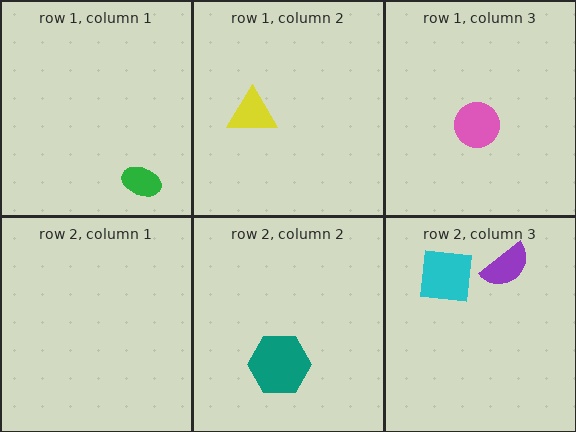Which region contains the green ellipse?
The row 1, column 1 region.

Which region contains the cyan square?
The row 2, column 3 region.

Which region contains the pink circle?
The row 1, column 3 region.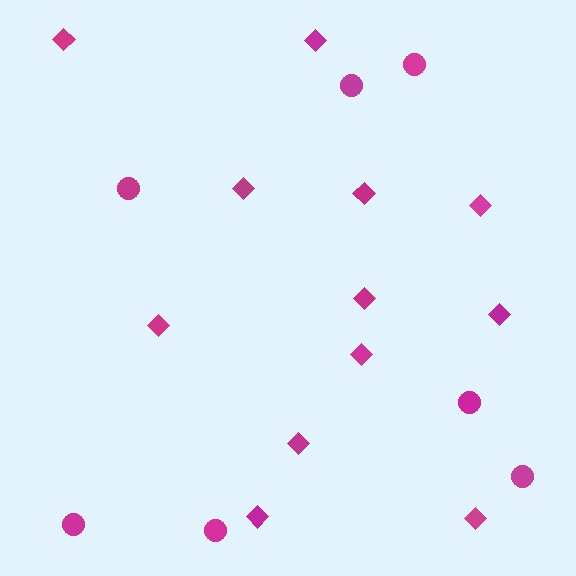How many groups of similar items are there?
There are 2 groups: one group of diamonds (12) and one group of circles (7).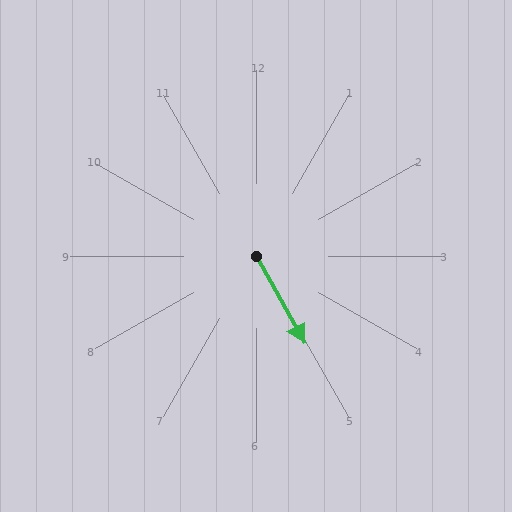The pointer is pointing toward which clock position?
Roughly 5 o'clock.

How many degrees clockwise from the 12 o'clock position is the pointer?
Approximately 151 degrees.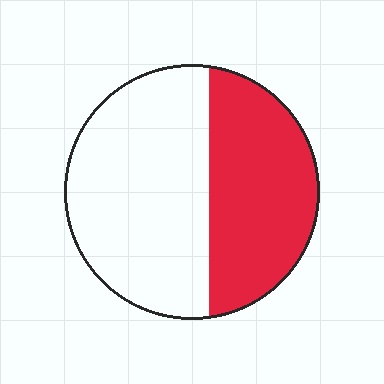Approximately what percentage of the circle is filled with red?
Approximately 40%.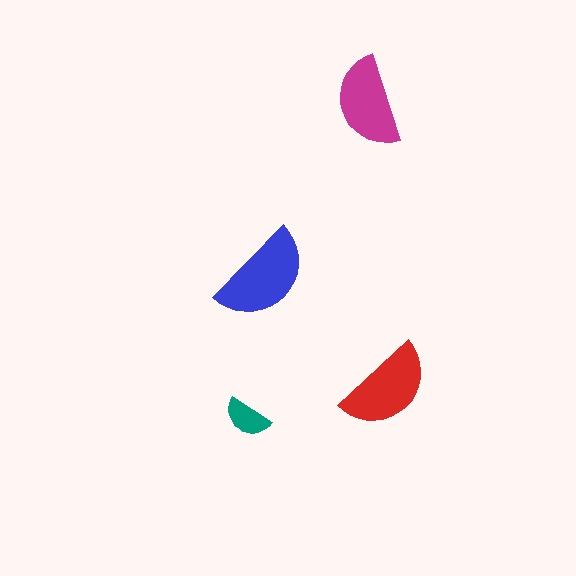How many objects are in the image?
There are 4 objects in the image.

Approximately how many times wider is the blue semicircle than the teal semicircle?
About 2 times wider.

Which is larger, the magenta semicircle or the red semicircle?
The red one.